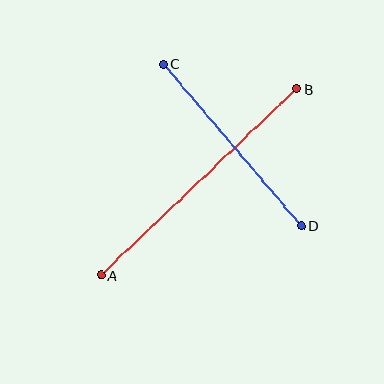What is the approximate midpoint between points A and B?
The midpoint is at approximately (199, 182) pixels.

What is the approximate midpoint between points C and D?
The midpoint is at approximately (232, 145) pixels.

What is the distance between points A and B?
The distance is approximately 270 pixels.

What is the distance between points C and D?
The distance is approximately 212 pixels.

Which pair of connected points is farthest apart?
Points A and B are farthest apart.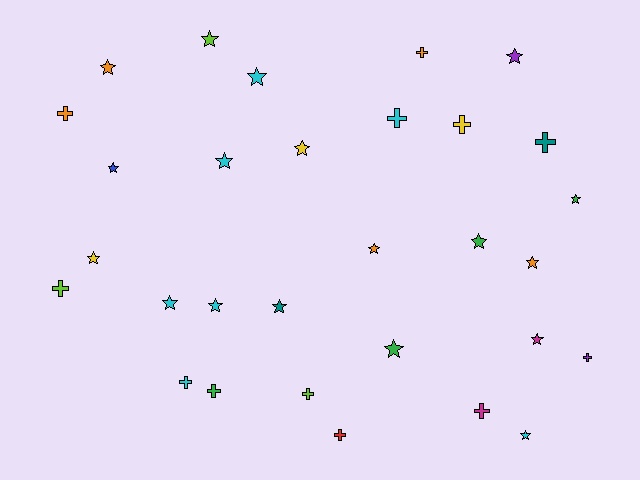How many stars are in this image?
There are 18 stars.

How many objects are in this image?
There are 30 objects.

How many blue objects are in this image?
There is 1 blue object.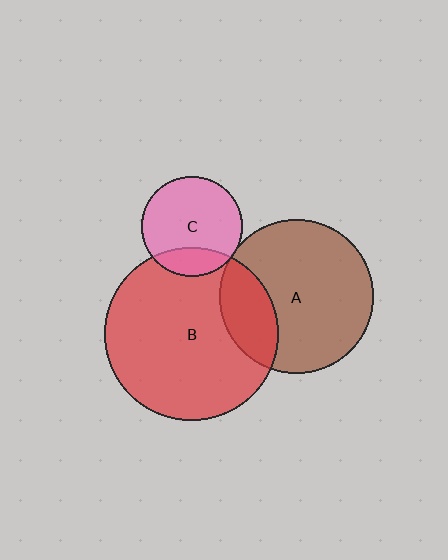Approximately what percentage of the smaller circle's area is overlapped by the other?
Approximately 20%.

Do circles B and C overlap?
Yes.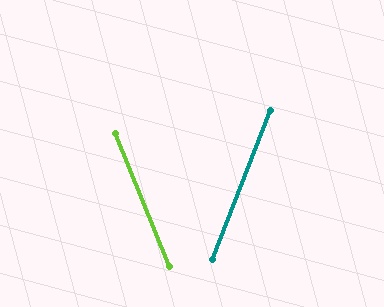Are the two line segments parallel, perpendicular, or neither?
Neither parallel nor perpendicular — they differ by about 44°.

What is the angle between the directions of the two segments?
Approximately 44 degrees.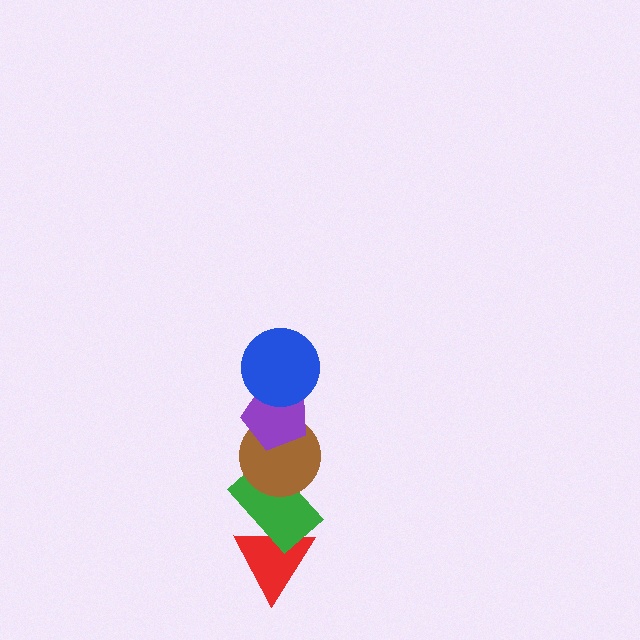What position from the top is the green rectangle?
The green rectangle is 4th from the top.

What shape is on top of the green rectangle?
The brown circle is on top of the green rectangle.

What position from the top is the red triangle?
The red triangle is 5th from the top.